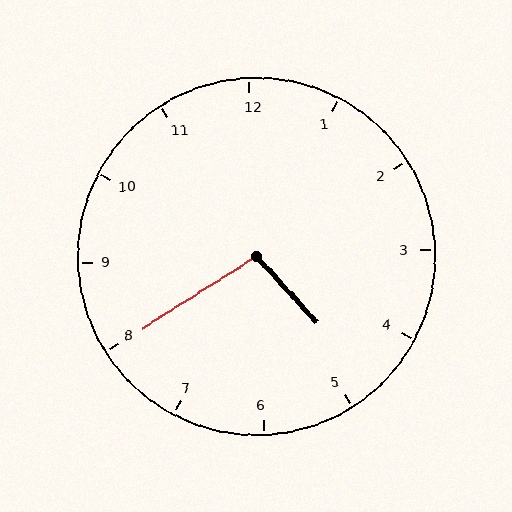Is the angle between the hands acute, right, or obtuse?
It is obtuse.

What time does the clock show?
4:40.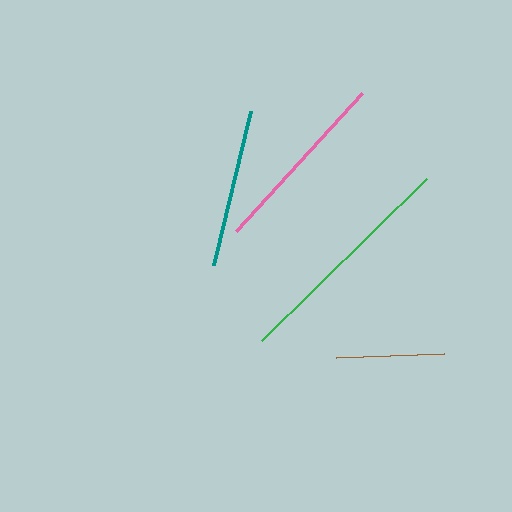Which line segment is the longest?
The green line is the longest at approximately 231 pixels.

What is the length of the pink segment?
The pink segment is approximately 187 pixels long.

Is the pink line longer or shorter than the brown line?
The pink line is longer than the brown line.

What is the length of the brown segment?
The brown segment is approximately 108 pixels long.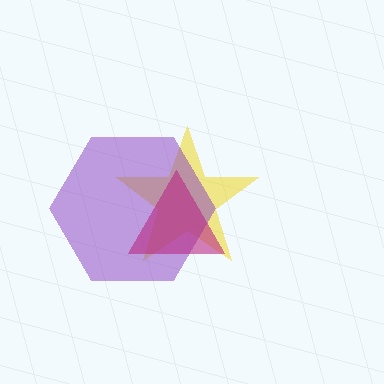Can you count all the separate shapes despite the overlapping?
Yes, there are 3 separate shapes.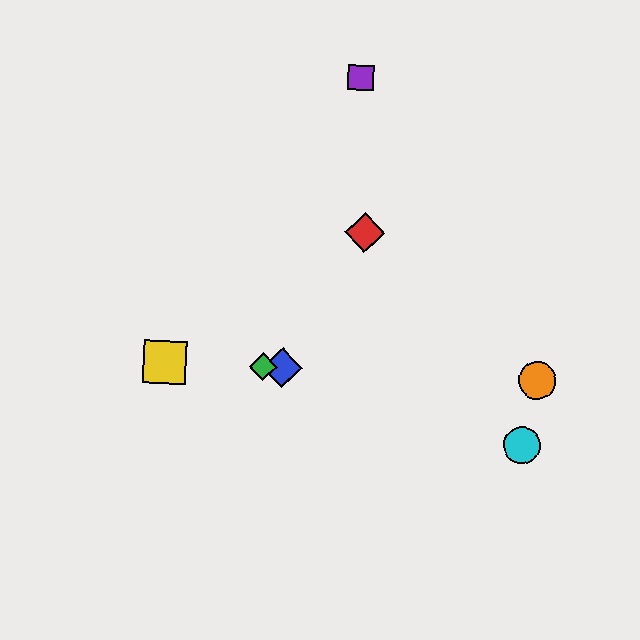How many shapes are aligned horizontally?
4 shapes (the blue diamond, the green diamond, the yellow square, the orange circle) are aligned horizontally.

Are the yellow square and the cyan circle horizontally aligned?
No, the yellow square is at y≈362 and the cyan circle is at y≈445.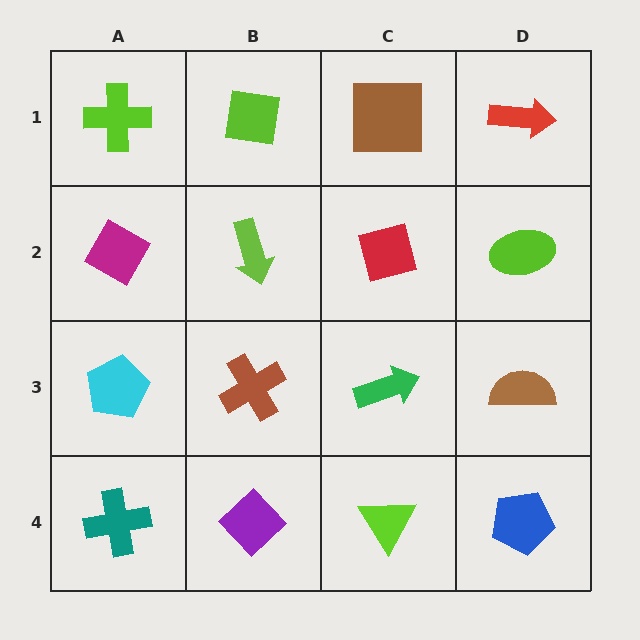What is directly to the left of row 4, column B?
A teal cross.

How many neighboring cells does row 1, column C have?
3.